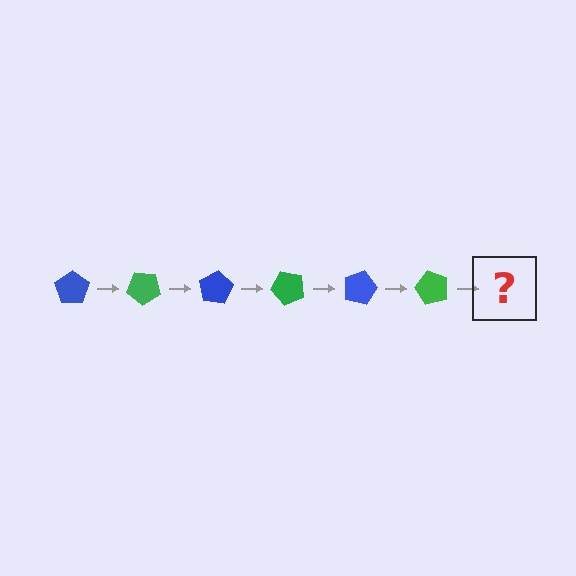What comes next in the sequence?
The next element should be a blue pentagon, rotated 240 degrees from the start.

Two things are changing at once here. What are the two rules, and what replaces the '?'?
The two rules are that it rotates 40 degrees each step and the color cycles through blue and green. The '?' should be a blue pentagon, rotated 240 degrees from the start.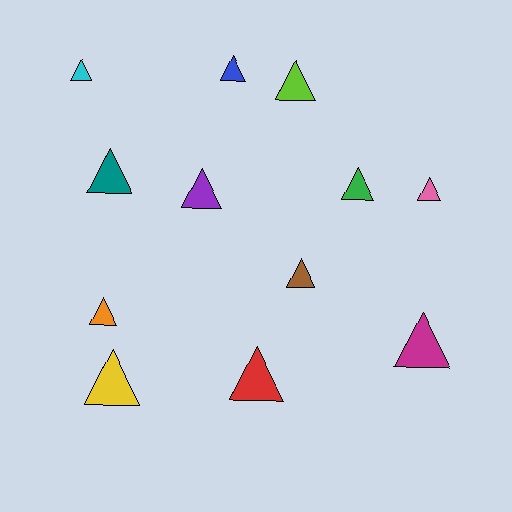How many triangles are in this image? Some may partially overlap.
There are 12 triangles.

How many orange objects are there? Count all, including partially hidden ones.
There is 1 orange object.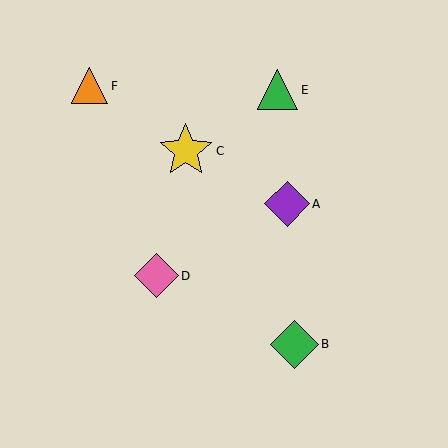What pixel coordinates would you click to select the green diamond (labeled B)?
Click at (294, 344) to select the green diamond B.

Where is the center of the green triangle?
The center of the green triangle is at (278, 90).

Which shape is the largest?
The yellow star (labeled C) is the largest.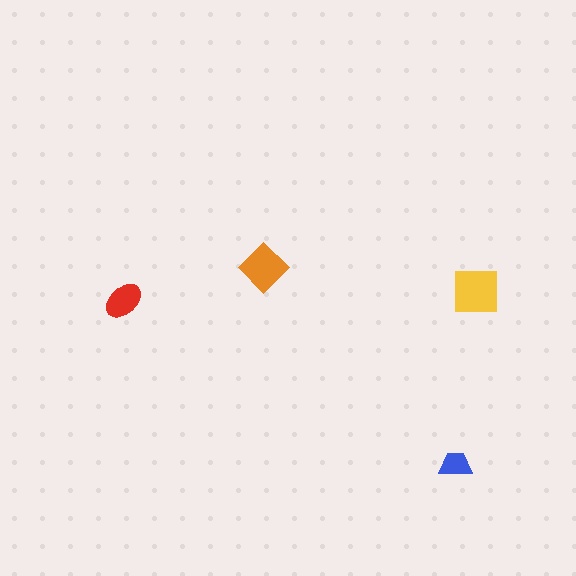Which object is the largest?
The yellow square.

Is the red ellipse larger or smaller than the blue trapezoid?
Larger.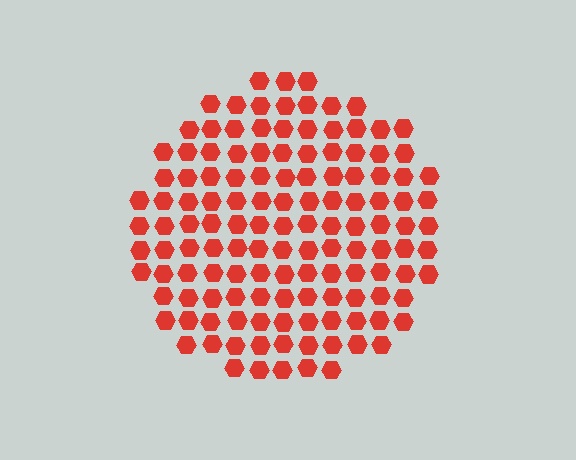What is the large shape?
The large shape is a circle.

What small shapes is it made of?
It is made of small hexagons.